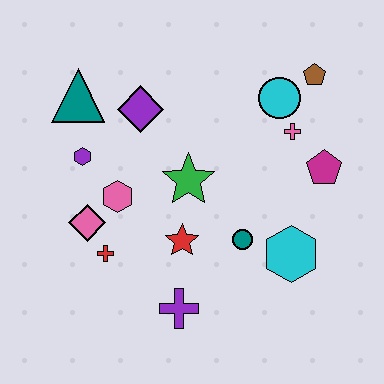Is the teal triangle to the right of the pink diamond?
No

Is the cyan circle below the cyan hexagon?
No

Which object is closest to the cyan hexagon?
The teal circle is closest to the cyan hexagon.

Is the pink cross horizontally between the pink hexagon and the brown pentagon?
Yes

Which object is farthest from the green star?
The brown pentagon is farthest from the green star.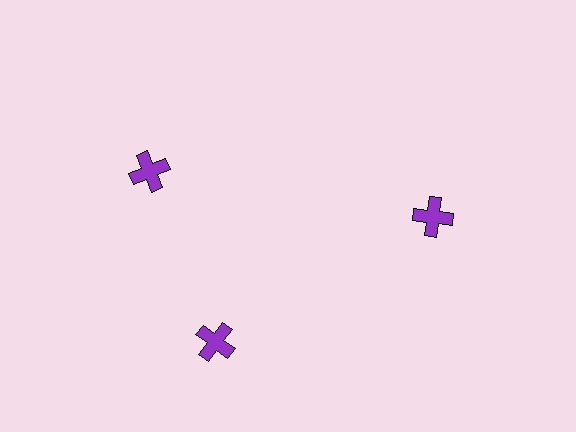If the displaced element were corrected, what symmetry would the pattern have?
It would have 3-fold rotational symmetry — the pattern would map onto itself every 120 degrees.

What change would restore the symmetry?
The symmetry would be restored by rotating it back into even spacing with its neighbors so that all 3 crosses sit at equal angles and equal distance from the center.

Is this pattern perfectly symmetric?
No. The 3 purple crosses are arranged in a ring, but one element near the 11 o'clock position is rotated out of alignment along the ring, breaking the 3-fold rotational symmetry.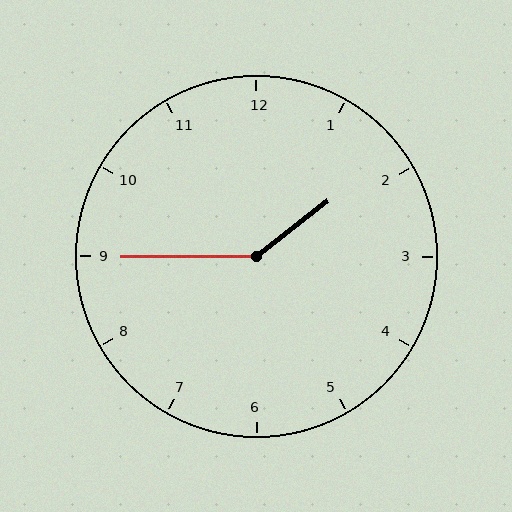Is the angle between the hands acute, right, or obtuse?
It is obtuse.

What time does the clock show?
1:45.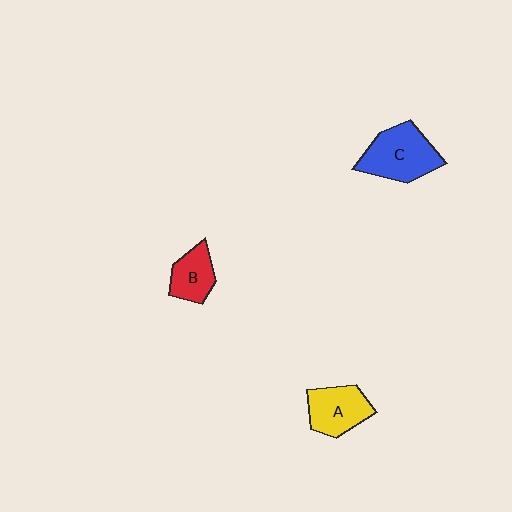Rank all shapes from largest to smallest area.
From largest to smallest: C (blue), A (yellow), B (red).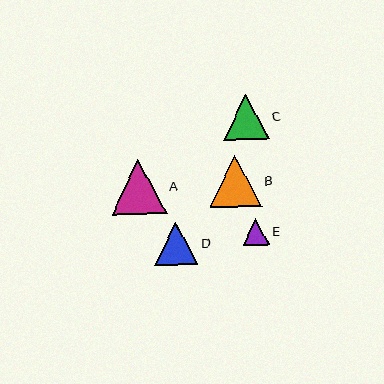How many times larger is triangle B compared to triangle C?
Triangle B is approximately 1.2 times the size of triangle C.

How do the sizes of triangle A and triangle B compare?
Triangle A and triangle B are approximately the same size.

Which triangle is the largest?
Triangle A is the largest with a size of approximately 55 pixels.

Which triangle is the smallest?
Triangle E is the smallest with a size of approximately 27 pixels.